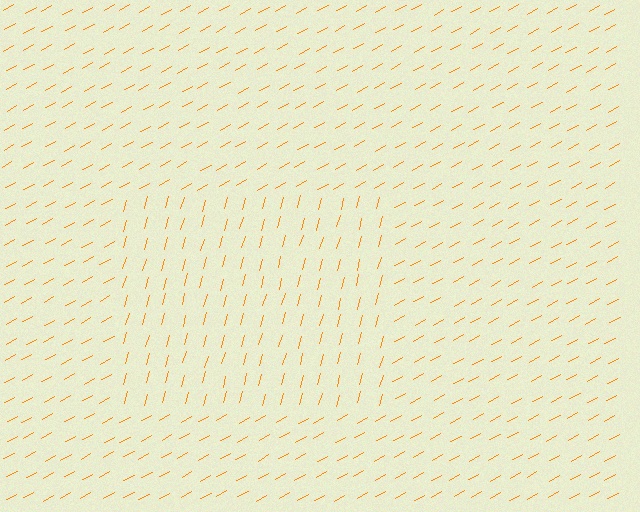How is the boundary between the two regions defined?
The boundary is defined purely by a change in line orientation (approximately 45 degrees difference). All lines are the same color and thickness.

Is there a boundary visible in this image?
Yes, there is a texture boundary formed by a change in line orientation.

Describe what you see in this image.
The image is filled with small orange line segments. A rectangle region in the image has lines oriented differently from the surrounding lines, creating a visible texture boundary.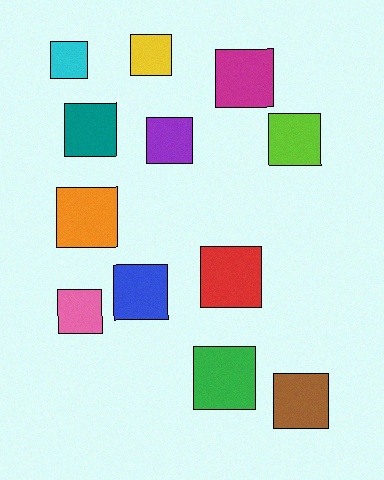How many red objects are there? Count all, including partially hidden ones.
There is 1 red object.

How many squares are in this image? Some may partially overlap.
There are 12 squares.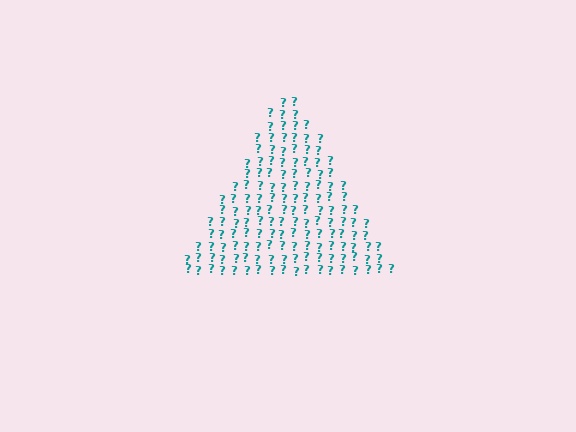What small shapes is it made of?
It is made of small question marks.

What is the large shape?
The large shape is a triangle.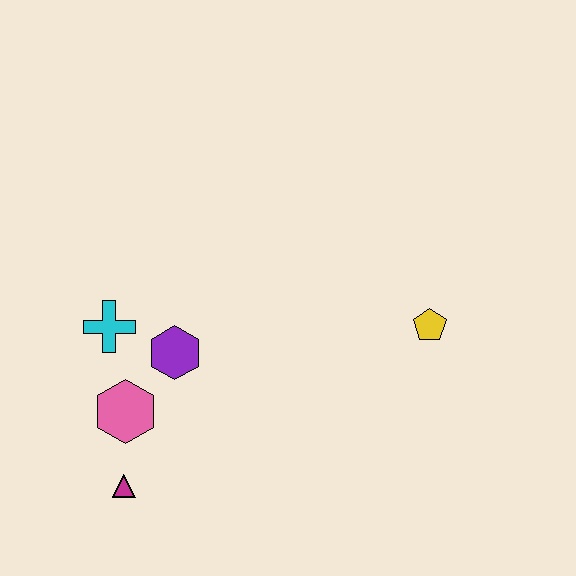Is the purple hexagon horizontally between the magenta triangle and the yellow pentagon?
Yes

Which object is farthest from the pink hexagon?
The yellow pentagon is farthest from the pink hexagon.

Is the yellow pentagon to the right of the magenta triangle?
Yes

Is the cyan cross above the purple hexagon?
Yes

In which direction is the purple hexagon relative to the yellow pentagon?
The purple hexagon is to the left of the yellow pentagon.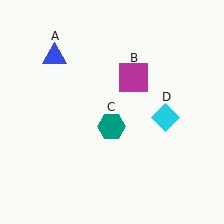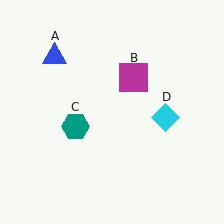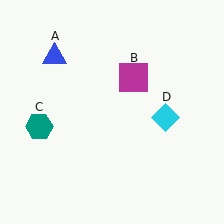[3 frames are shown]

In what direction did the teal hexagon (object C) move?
The teal hexagon (object C) moved left.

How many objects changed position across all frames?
1 object changed position: teal hexagon (object C).